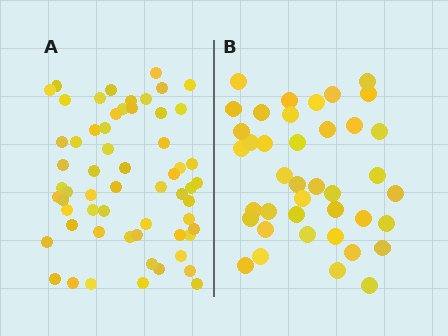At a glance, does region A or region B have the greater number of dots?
Region A (the left region) has more dots.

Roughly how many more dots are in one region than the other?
Region A has approximately 20 more dots than region B.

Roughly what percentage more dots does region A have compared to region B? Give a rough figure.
About 50% more.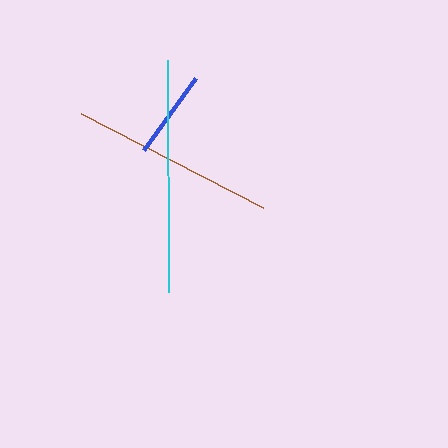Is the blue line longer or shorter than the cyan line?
The cyan line is longer than the blue line.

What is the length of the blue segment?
The blue segment is approximately 89 pixels long.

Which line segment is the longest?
The cyan line is the longest at approximately 232 pixels.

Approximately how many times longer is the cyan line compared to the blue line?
The cyan line is approximately 2.6 times the length of the blue line.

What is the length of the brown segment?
The brown segment is approximately 205 pixels long.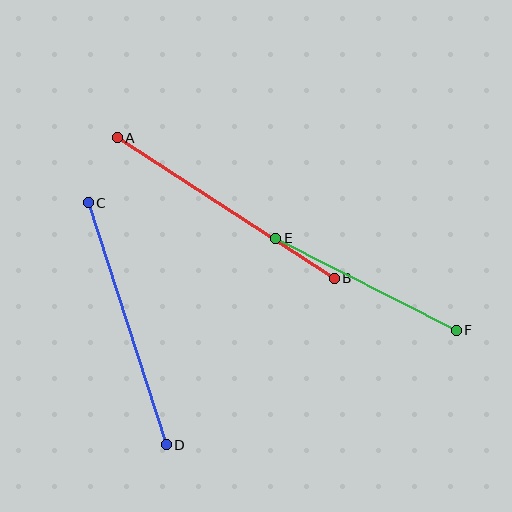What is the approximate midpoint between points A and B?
The midpoint is at approximately (226, 208) pixels.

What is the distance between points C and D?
The distance is approximately 255 pixels.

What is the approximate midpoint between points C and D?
The midpoint is at approximately (127, 324) pixels.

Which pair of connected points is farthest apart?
Points A and B are farthest apart.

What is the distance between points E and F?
The distance is approximately 202 pixels.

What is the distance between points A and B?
The distance is approximately 258 pixels.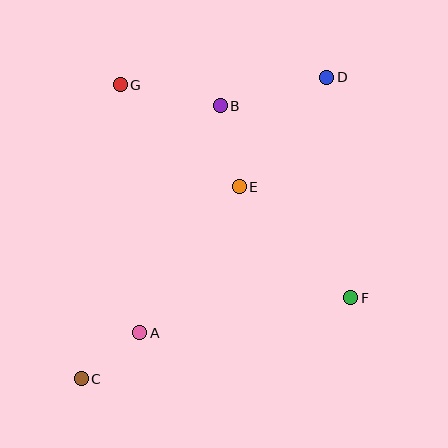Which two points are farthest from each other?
Points C and D are farthest from each other.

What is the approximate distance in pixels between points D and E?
The distance between D and E is approximately 140 pixels.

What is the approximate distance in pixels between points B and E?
The distance between B and E is approximately 83 pixels.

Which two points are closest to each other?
Points A and C are closest to each other.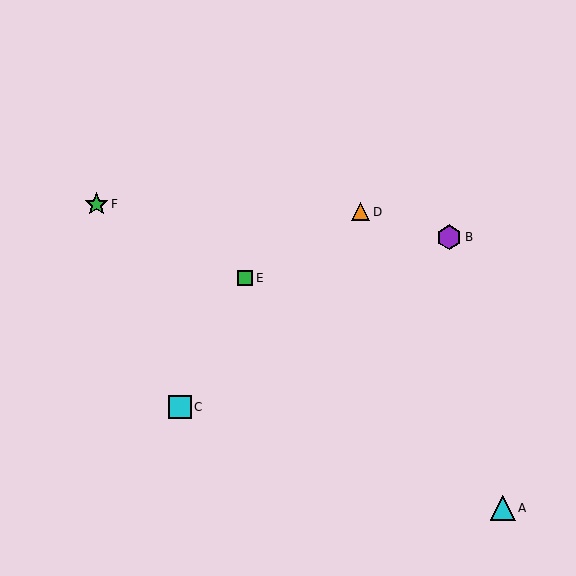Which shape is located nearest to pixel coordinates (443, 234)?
The purple hexagon (labeled B) at (449, 237) is nearest to that location.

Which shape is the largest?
The purple hexagon (labeled B) is the largest.